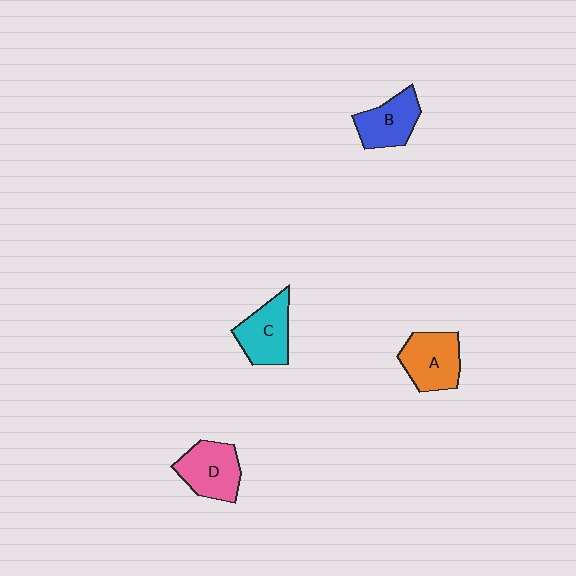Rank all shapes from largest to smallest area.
From largest to smallest: D (pink), A (orange), C (cyan), B (blue).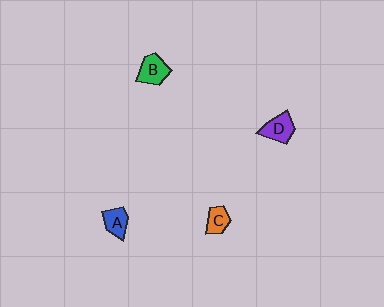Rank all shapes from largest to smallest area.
From largest to smallest: B (green), D (purple), A (blue), C (orange).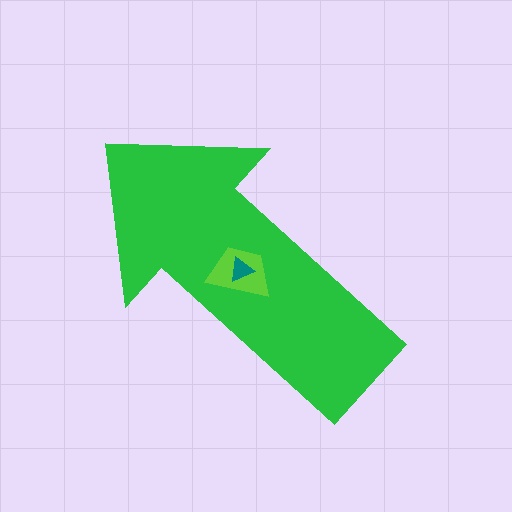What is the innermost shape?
The teal triangle.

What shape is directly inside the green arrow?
The lime trapezoid.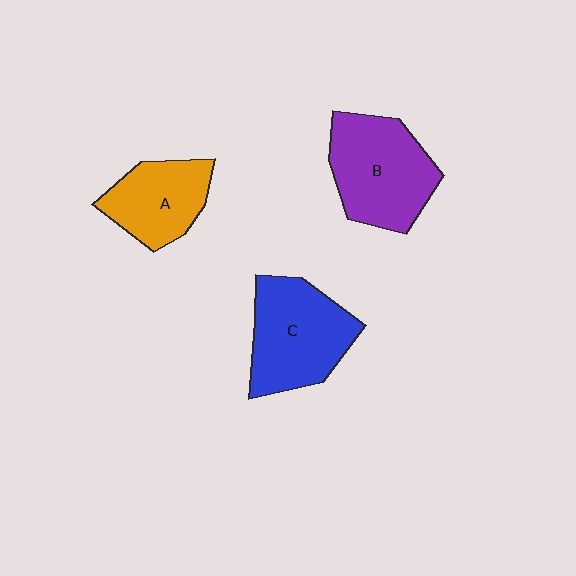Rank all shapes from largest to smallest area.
From largest to smallest: B (purple), C (blue), A (orange).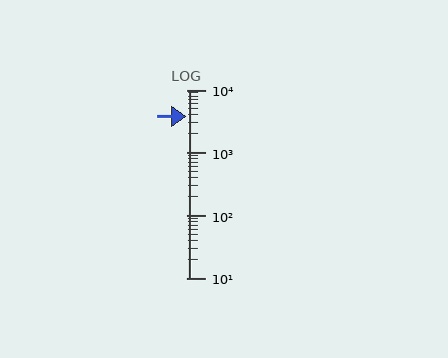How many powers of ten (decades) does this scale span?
The scale spans 3 decades, from 10 to 10000.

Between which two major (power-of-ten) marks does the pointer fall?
The pointer is between 1000 and 10000.